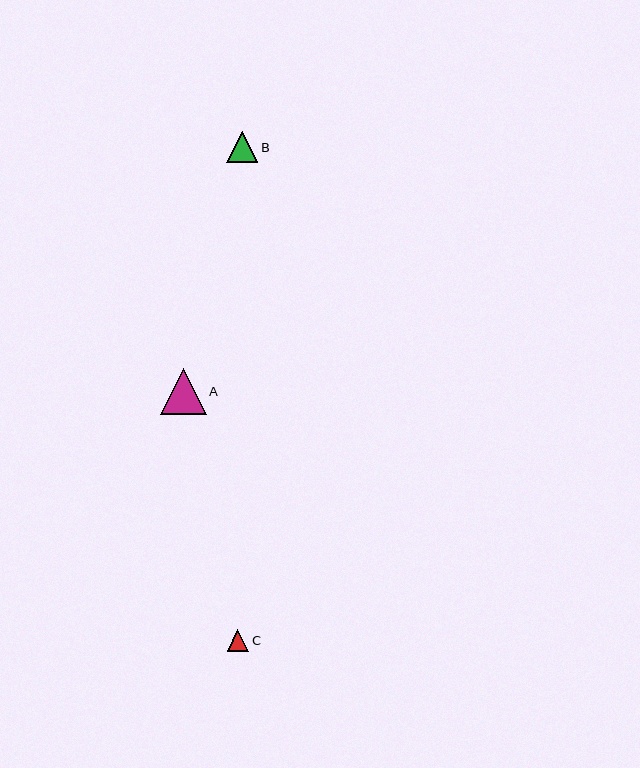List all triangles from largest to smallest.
From largest to smallest: A, B, C.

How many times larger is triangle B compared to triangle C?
Triangle B is approximately 1.4 times the size of triangle C.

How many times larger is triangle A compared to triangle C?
Triangle A is approximately 2.1 times the size of triangle C.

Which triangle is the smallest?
Triangle C is the smallest with a size of approximately 22 pixels.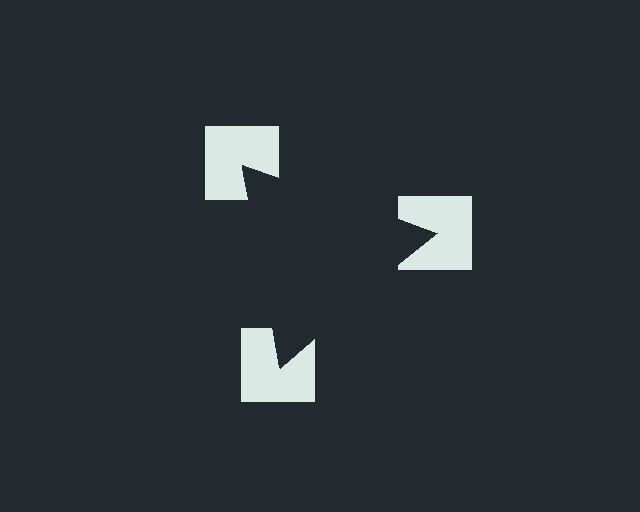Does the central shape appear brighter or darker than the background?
It typically appears slightly darker than the background, even though no actual brightness change is drawn.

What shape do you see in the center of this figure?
An illusory triangle — its edges are inferred from the aligned wedge cuts in the notched squares, not physically drawn.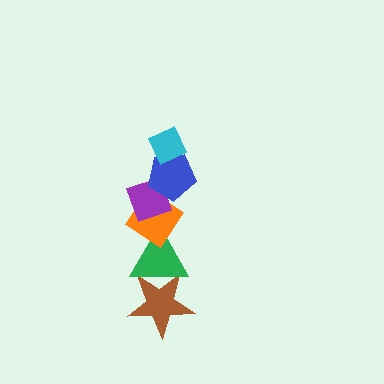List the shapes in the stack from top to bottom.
From top to bottom: the cyan diamond, the blue pentagon, the purple diamond, the orange diamond, the green triangle, the brown star.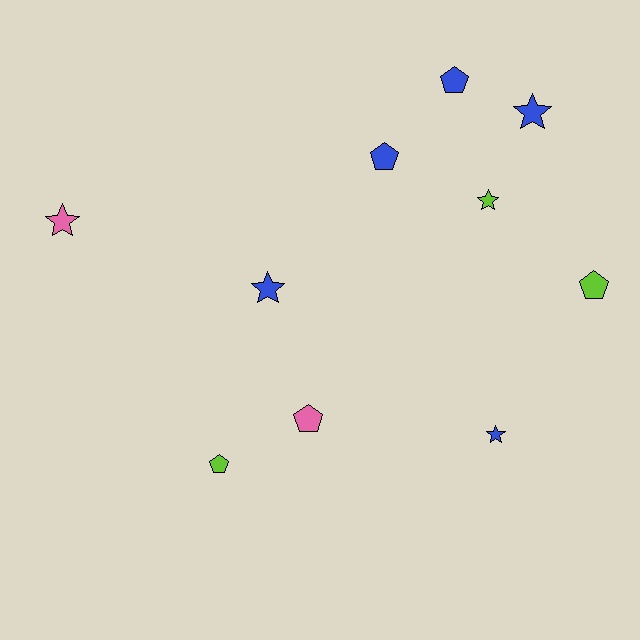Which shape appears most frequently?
Star, with 5 objects.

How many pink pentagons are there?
There is 1 pink pentagon.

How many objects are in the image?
There are 10 objects.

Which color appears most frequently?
Blue, with 5 objects.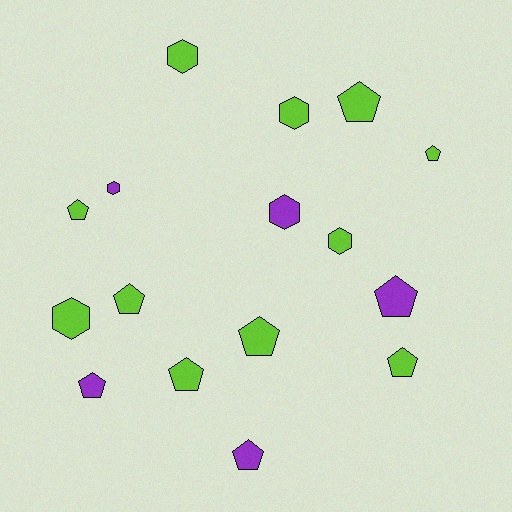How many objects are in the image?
There are 16 objects.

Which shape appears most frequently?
Pentagon, with 10 objects.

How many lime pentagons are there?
There are 7 lime pentagons.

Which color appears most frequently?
Lime, with 11 objects.